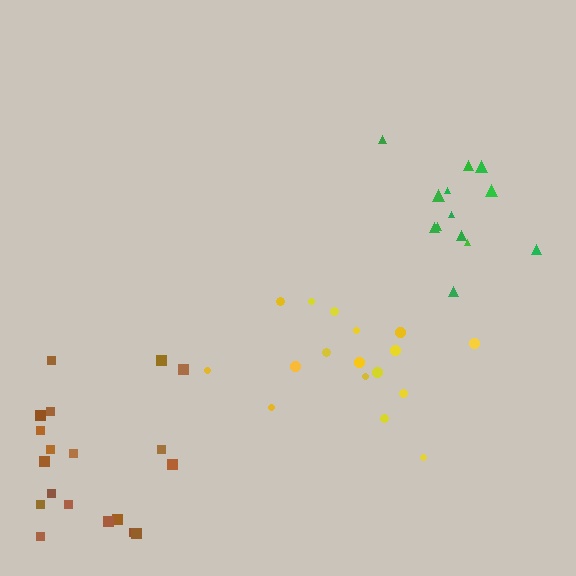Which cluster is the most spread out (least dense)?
Yellow.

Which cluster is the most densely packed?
Green.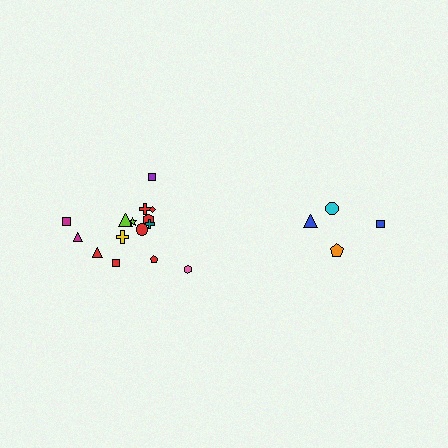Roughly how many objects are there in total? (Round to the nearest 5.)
Roughly 20 objects in total.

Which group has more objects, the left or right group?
The left group.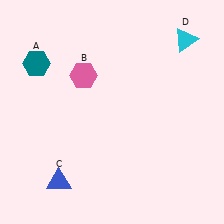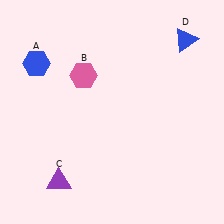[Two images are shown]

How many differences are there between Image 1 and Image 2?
There are 3 differences between the two images.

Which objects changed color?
A changed from teal to blue. C changed from blue to purple. D changed from cyan to blue.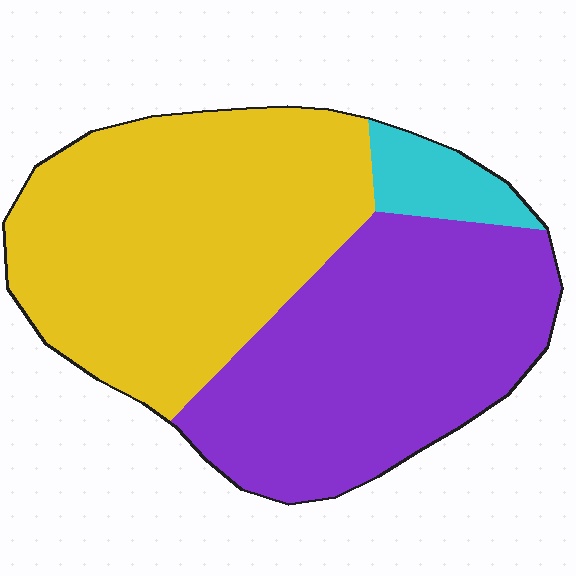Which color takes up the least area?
Cyan, at roughly 5%.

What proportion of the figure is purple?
Purple takes up between a third and a half of the figure.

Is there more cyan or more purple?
Purple.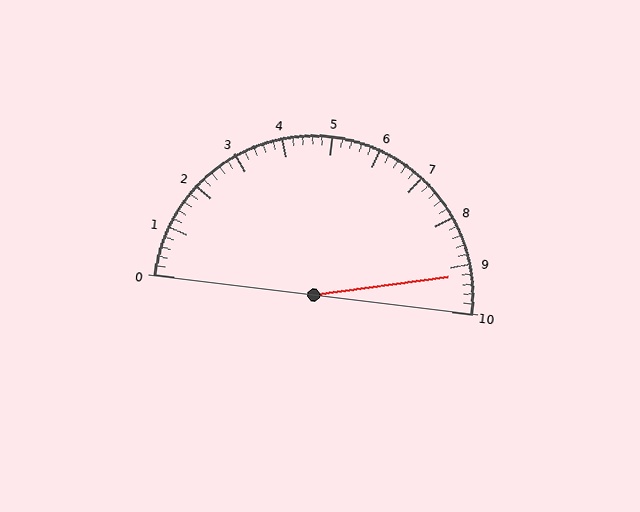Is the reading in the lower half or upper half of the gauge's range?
The reading is in the upper half of the range (0 to 10).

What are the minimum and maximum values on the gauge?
The gauge ranges from 0 to 10.